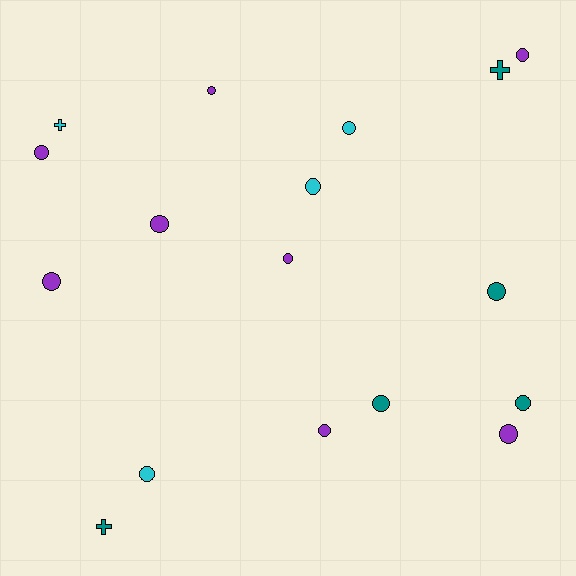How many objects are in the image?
There are 17 objects.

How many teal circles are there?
There are 3 teal circles.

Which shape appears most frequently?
Circle, with 14 objects.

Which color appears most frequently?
Purple, with 8 objects.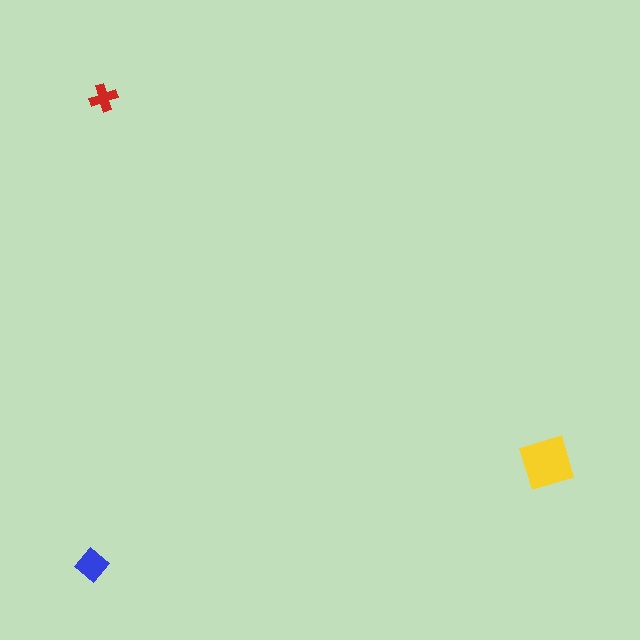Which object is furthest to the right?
The yellow square is rightmost.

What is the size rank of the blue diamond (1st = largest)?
2nd.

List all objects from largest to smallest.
The yellow square, the blue diamond, the red cross.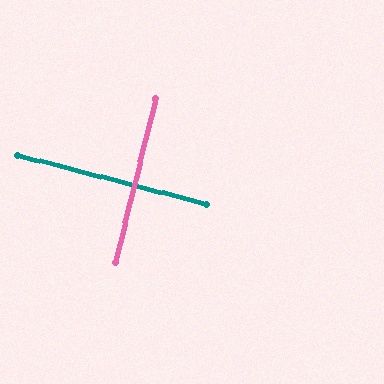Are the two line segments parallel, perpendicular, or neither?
Perpendicular — they meet at approximately 89°.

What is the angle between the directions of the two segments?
Approximately 89 degrees.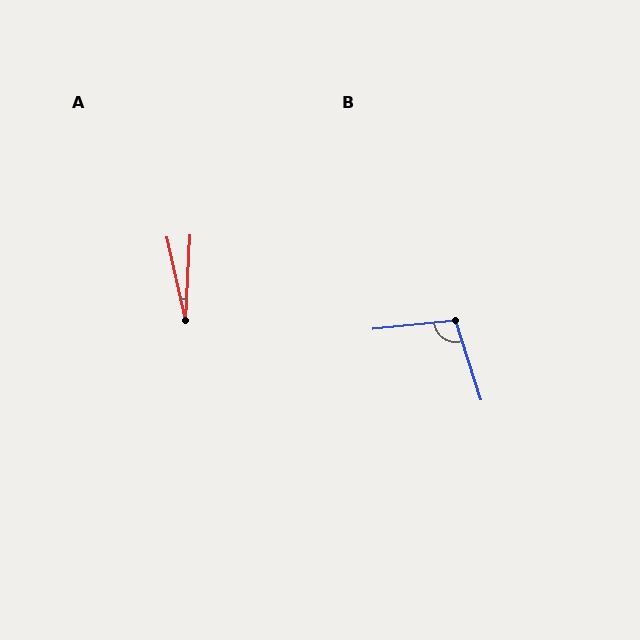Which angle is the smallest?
A, at approximately 16 degrees.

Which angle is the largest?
B, at approximately 101 degrees.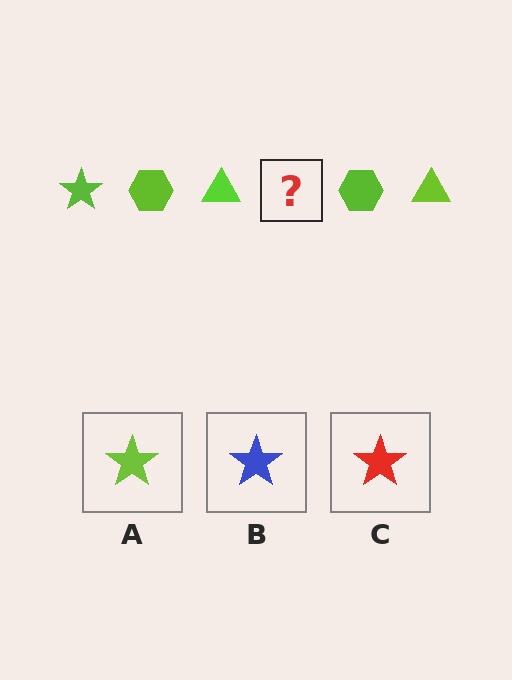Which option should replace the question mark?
Option A.